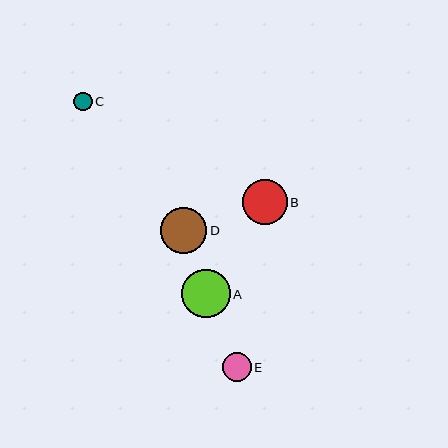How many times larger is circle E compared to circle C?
Circle E is approximately 1.5 times the size of circle C.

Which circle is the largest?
Circle A is the largest with a size of approximately 49 pixels.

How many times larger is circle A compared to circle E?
Circle A is approximately 1.7 times the size of circle E.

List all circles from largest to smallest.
From largest to smallest: A, D, B, E, C.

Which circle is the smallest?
Circle C is the smallest with a size of approximately 19 pixels.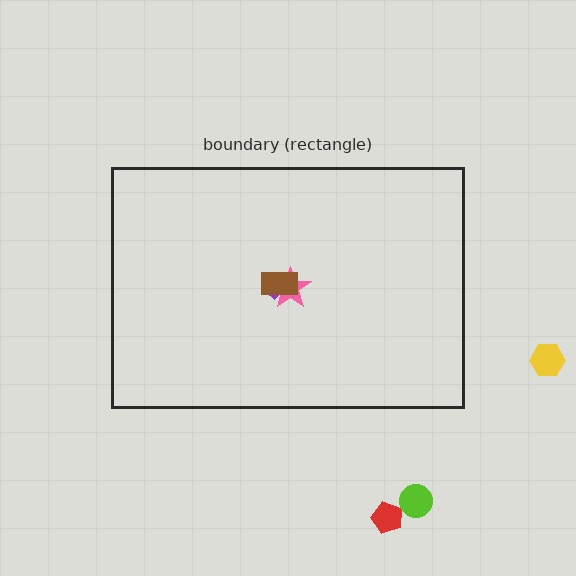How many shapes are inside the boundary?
3 inside, 3 outside.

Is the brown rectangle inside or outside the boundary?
Inside.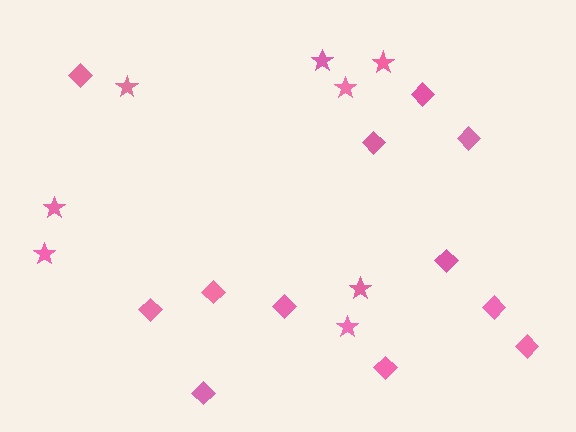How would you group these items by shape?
There are 2 groups: one group of diamonds (12) and one group of stars (8).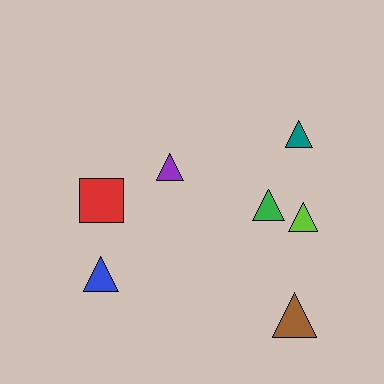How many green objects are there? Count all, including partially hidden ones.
There is 1 green object.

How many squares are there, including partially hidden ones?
There is 1 square.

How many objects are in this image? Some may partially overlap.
There are 7 objects.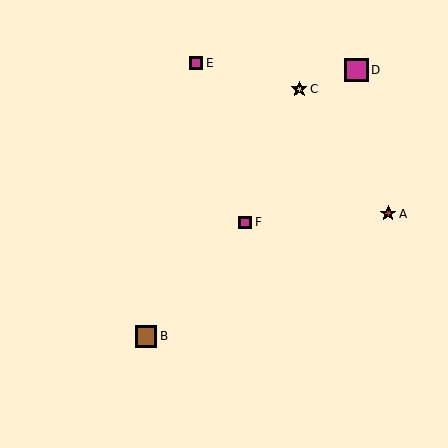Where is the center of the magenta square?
The center of the magenta square is at (356, 70).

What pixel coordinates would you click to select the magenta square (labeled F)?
Click at (245, 222) to select the magenta square F.